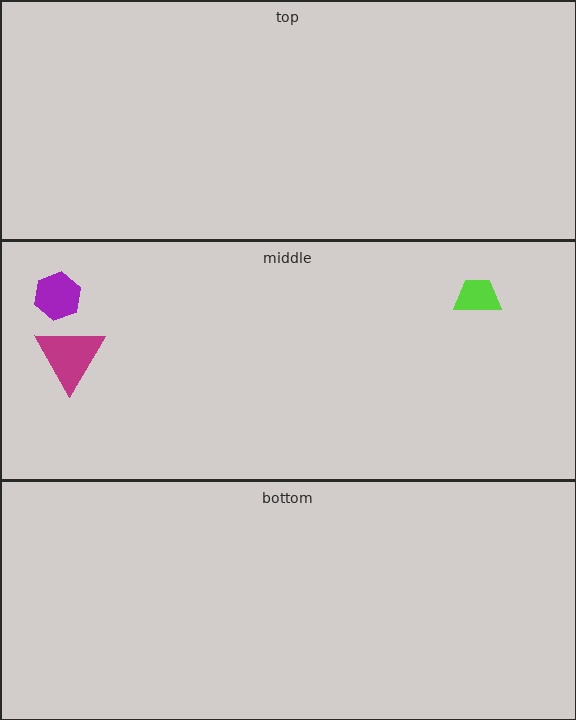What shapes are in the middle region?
The purple hexagon, the lime trapezoid, the magenta triangle.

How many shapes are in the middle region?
3.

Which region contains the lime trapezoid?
The middle region.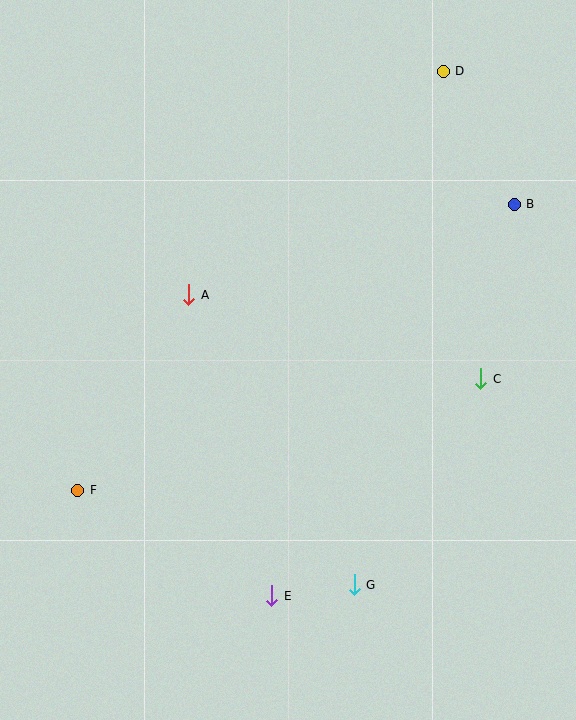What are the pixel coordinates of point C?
Point C is at (481, 379).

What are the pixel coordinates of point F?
Point F is at (78, 490).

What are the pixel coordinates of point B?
Point B is at (514, 204).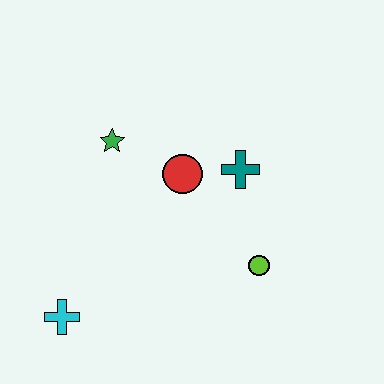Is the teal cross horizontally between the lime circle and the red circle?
Yes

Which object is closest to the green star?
The red circle is closest to the green star.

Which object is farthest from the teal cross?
The cyan cross is farthest from the teal cross.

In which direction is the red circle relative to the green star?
The red circle is to the right of the green star.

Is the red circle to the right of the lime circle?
No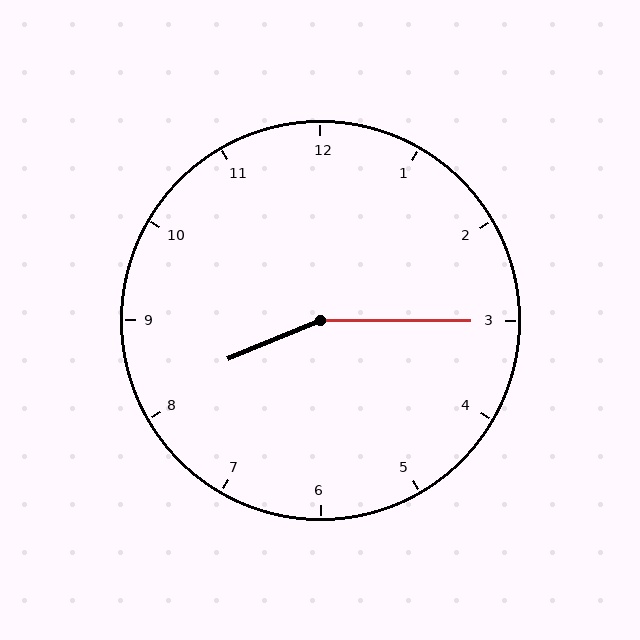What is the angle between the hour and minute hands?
Approximately 158 degrees.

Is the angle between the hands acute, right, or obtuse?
It is obtuse.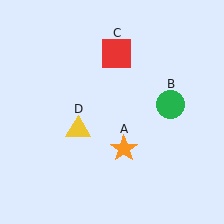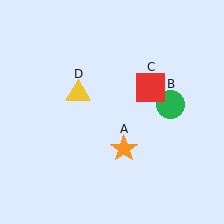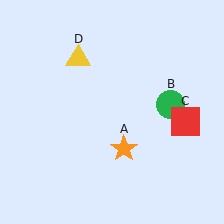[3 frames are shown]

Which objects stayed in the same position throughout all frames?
Orange star (object A) and green circle (object B) remained stationary.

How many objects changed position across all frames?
2 objects changed position: red square (object C), yellow triangle (object D).